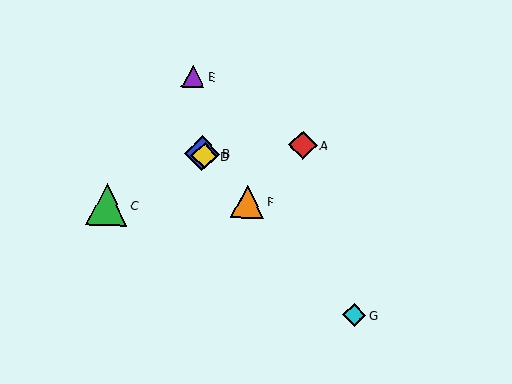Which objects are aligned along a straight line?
Objects B, D, F, G are aligned along a straight line.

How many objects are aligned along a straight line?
4 objects (B, D, F, G) are aligned along a straight line.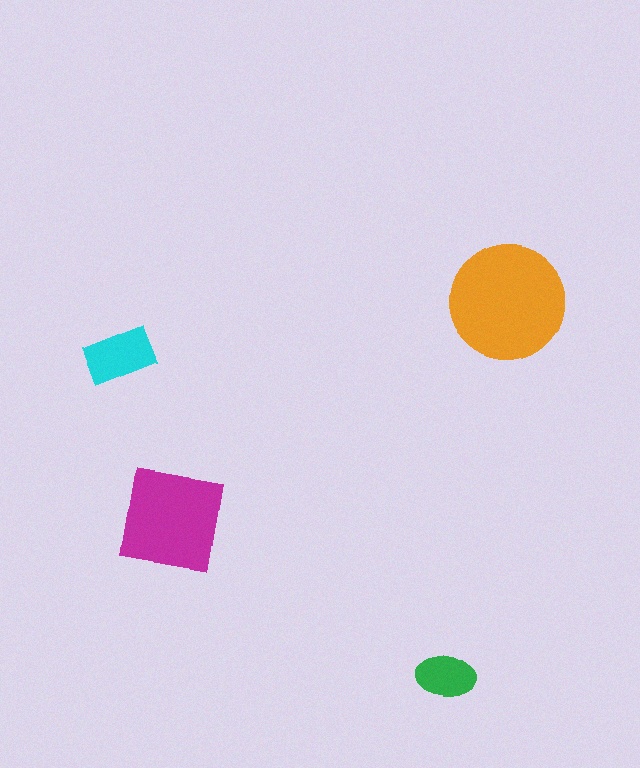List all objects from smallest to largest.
The green ellipse, the cyan rectangle, the magenta square, the orange circle.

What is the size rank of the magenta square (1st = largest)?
2nd.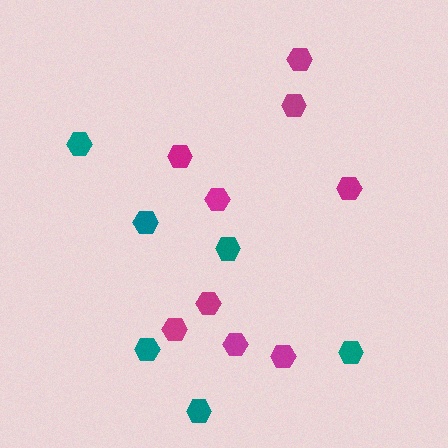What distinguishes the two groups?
There are 2 groups: one group of teal hexagons (6) and one group of magenta hexagons (9).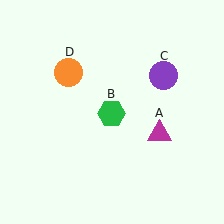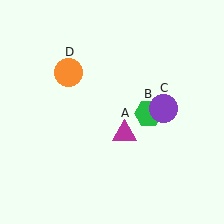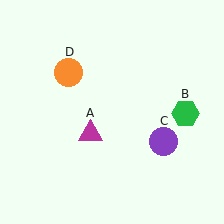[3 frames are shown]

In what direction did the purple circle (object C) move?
The purple circle (object C) moved down.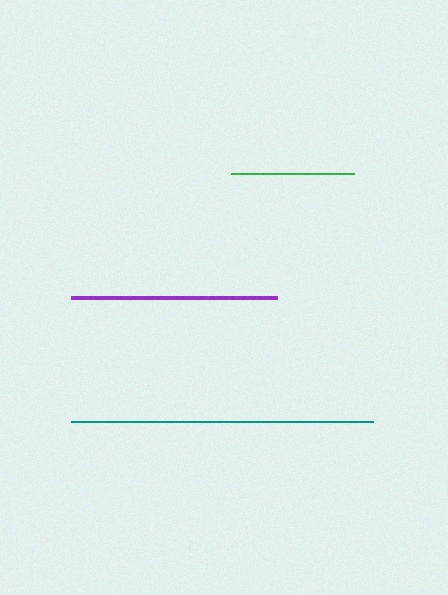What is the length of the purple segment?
The purple segment is approximately 206 pixels long.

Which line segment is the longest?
The teal line is the longest at approximately 302 pixels.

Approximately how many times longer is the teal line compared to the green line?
The teal line is approximately 2.5 times the length of the green line.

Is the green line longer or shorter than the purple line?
The purple line is longer than the green line.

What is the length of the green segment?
The green segment is approximately 123 pixels long.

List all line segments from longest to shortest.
From longest to shortest: teal, purple, green.